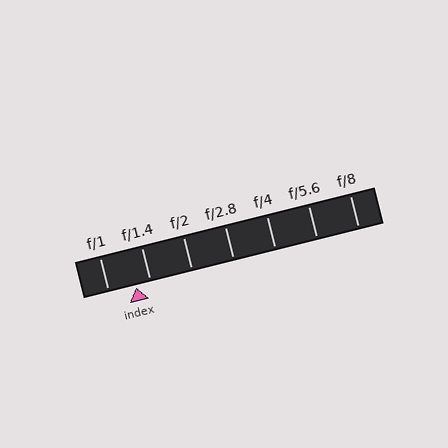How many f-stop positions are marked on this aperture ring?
There are 7 f-stop positions marked.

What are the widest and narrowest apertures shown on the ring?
The widest aperture shown is f/1 and the narrowest is f/8.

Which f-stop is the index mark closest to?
The index mark is closest to f/1.4.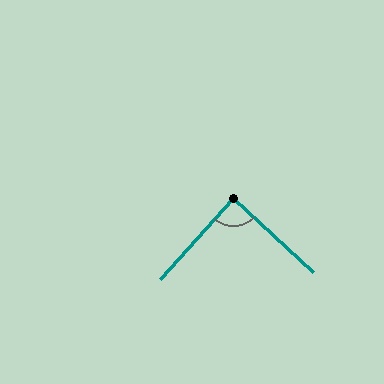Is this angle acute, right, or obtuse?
It is approximately a right angle.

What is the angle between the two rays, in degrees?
Approximately 89 degrees.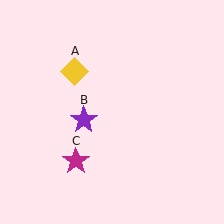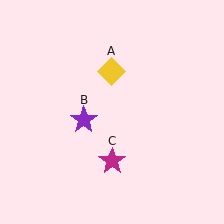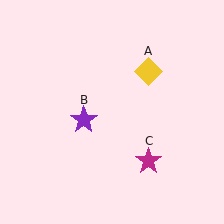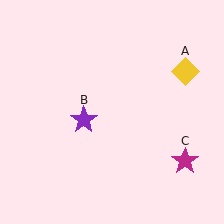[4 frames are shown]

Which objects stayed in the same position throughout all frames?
Purple star (object B) remained stationary.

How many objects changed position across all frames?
2 objects changed position: yellow diamond (object A), magenta star (object C).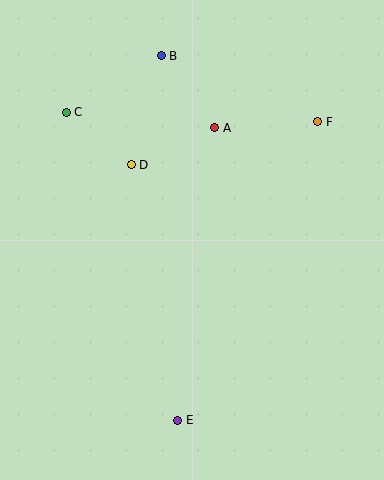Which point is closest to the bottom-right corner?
Point E is closest to the bottom-right corner.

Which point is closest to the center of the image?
Point D at (131, 165) is closest to the center.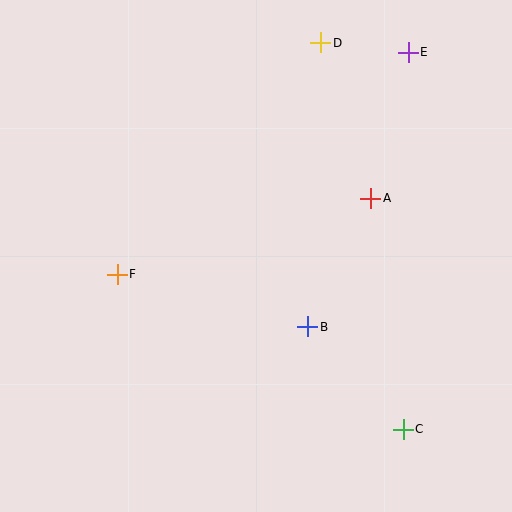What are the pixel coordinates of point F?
Point F is at (117, 275).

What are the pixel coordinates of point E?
Point E is at (408, 52).